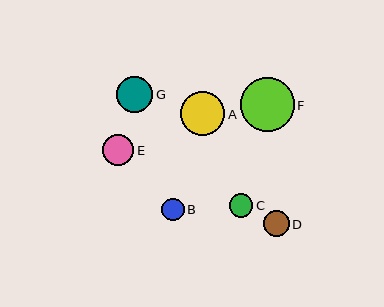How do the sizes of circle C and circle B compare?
Circle C and circle B are approximately the same size.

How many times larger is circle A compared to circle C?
Circle A is approximately 1.9 times the size of circle C.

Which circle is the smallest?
Circle B is the smallest with a size of approximately 22 pixels.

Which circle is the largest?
Circle F is the largest with a size of approximately 53 pixels.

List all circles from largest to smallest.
From largest to smallest: F, A, G, E, D, C, B.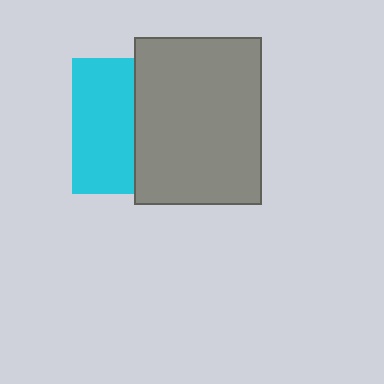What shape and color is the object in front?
The object in front is a gray rectangle.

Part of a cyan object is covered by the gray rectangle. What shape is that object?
It is a square.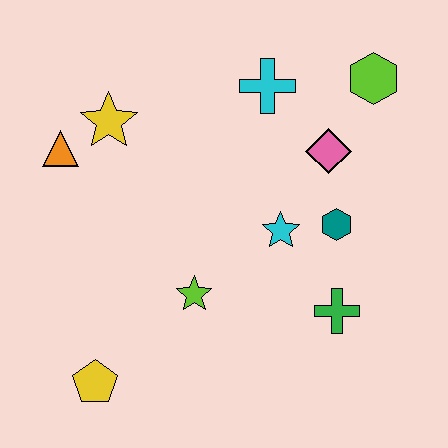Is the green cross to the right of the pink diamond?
Yes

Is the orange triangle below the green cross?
No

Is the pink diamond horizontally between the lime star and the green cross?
Yes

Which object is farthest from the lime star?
The lime hexagon is farthest from the lime star.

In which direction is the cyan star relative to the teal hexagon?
The cyan star is to the left of the teal hexagon.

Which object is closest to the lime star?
The cyan star is closest to the lime star.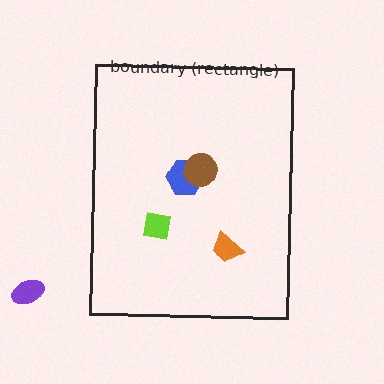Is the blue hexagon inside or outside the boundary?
Inside.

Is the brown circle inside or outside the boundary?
Inside.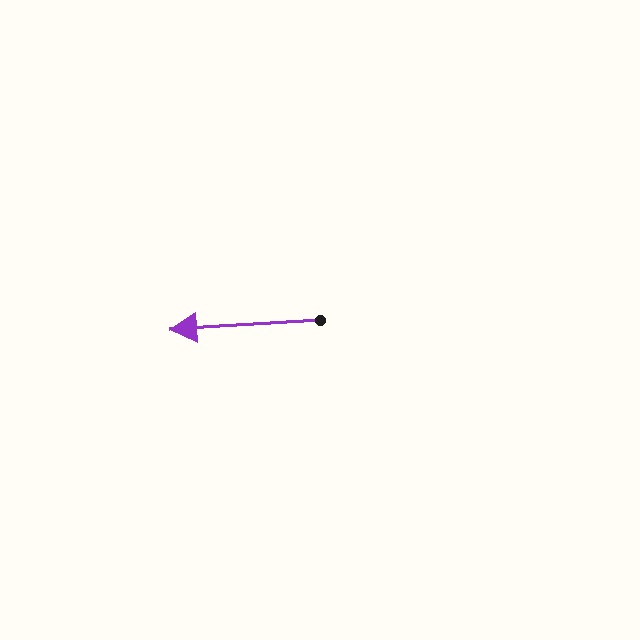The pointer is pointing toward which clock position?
Roughly 9 o'clock.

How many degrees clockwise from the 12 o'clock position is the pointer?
Approximately 266 degrees.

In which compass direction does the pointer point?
West.